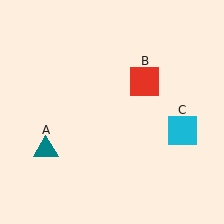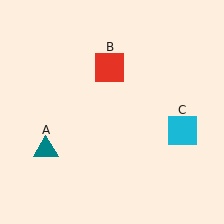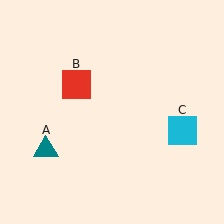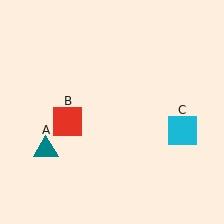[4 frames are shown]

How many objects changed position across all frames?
1 object changed position: red square (object B).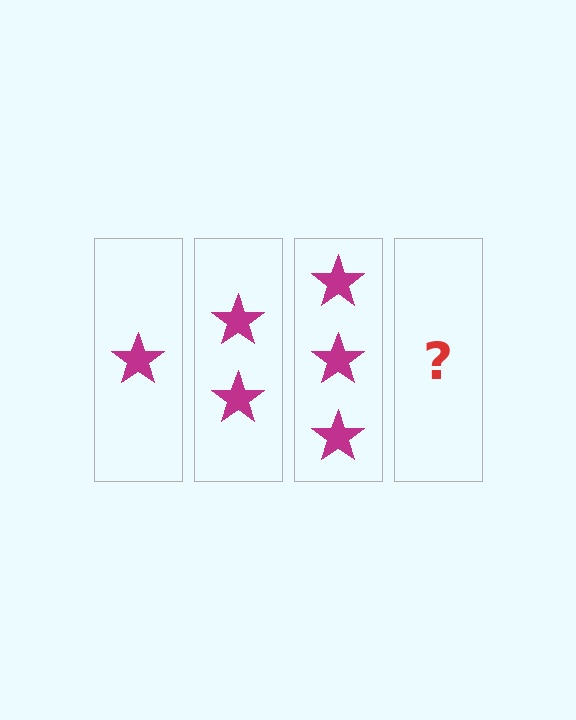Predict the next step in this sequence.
The next step is 4 stars.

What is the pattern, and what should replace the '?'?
The pattern is that each step adds one more star. The '?' should be 4 stars.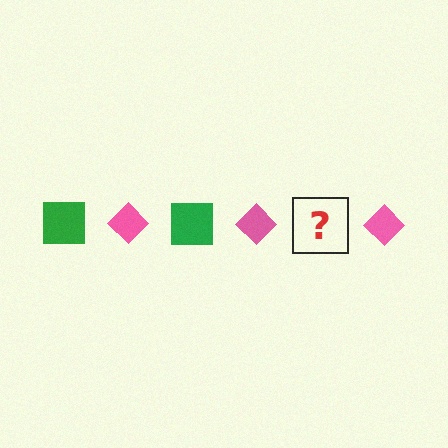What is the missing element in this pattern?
The missing element is a green square.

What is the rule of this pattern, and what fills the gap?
The rule is that the pattern alternates between green square and pink diamond. The gap should be filled with a green square.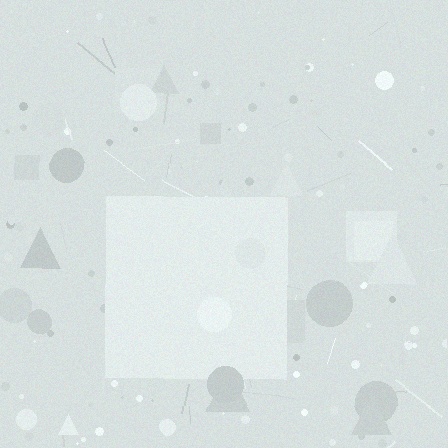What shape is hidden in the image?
A square is hidden in the image.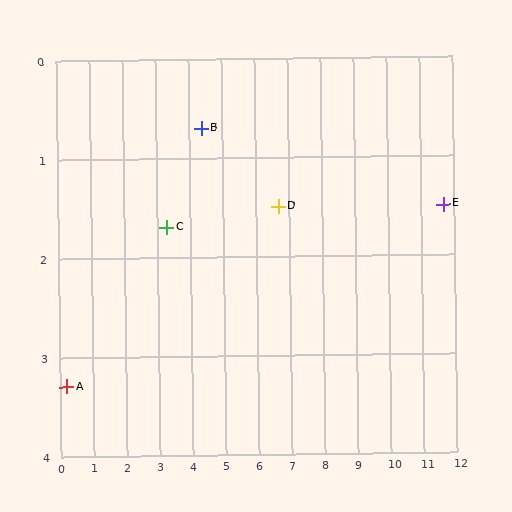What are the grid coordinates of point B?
Point B is at approximately (4.4, 0.7).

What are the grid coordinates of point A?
Point A is at approximately (0.2, 3.3).